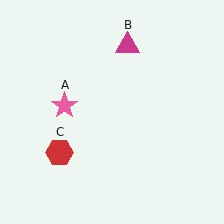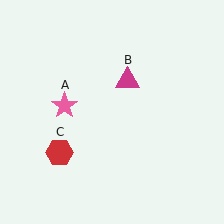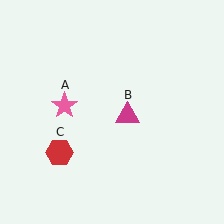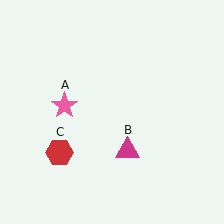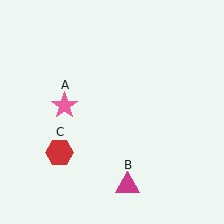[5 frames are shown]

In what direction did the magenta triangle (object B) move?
The magenta triangle (object B) moved down.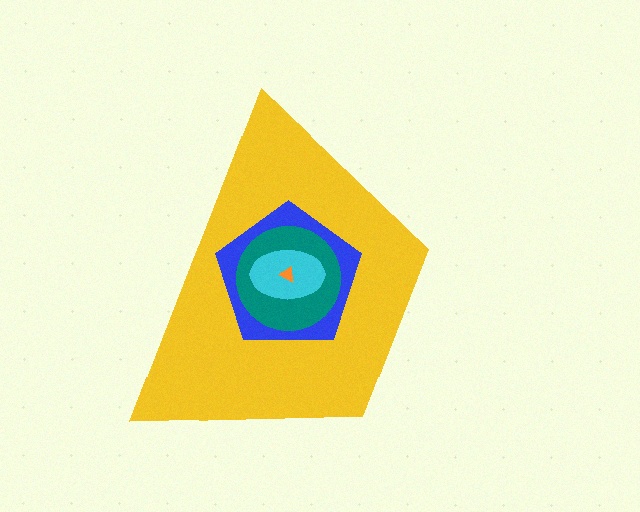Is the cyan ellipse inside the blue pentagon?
Yes.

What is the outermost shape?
The yellow trapezoid.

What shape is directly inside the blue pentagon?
The teal circle.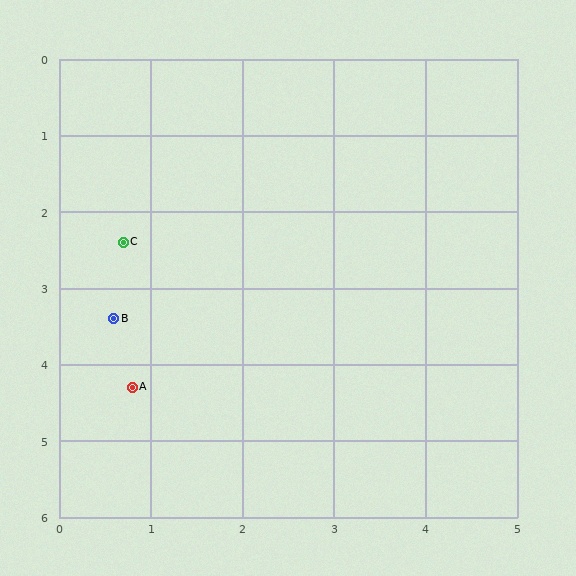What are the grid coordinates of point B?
Point B is at approximately (0.6, 3.4).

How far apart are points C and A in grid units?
Points C and A are about 1.9 grid units apart.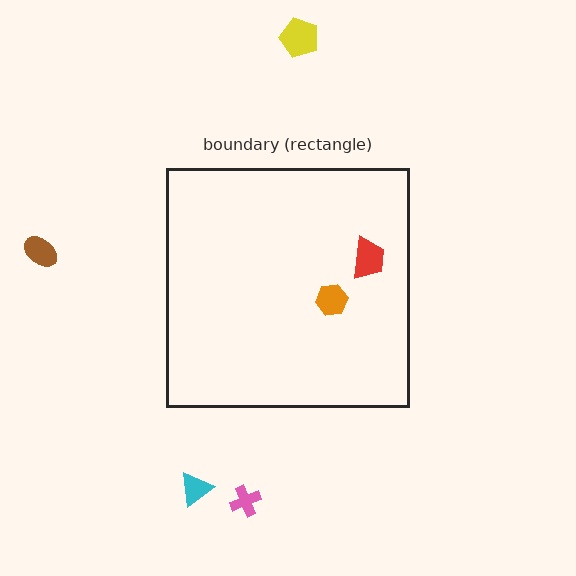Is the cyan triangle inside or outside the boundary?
Outside.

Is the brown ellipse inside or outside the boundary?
Outside.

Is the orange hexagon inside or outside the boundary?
Inside.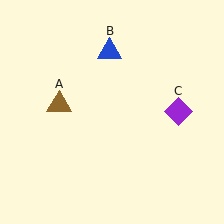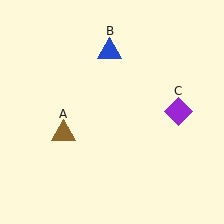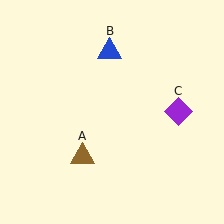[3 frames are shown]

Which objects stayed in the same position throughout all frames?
Blue triangle (object B) and purple diamond (object C) remained stationary.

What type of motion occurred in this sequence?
The brown triangle (object A) rotated counterclockwise around the center of the scene.